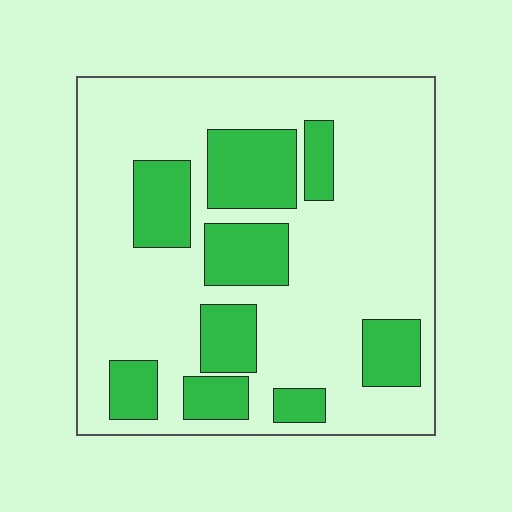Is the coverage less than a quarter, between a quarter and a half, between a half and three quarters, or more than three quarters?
Between a quarter and a half.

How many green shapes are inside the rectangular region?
9.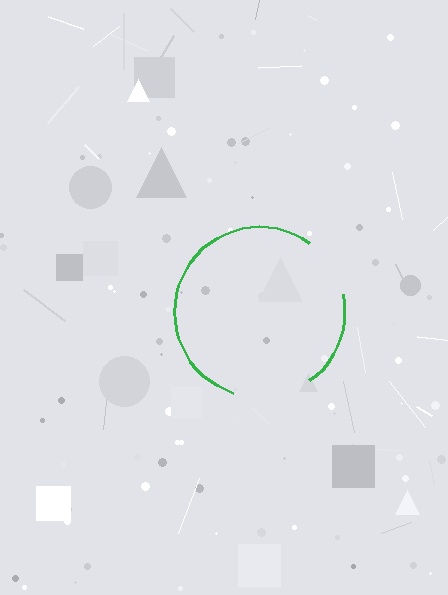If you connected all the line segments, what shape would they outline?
They would outline a circle.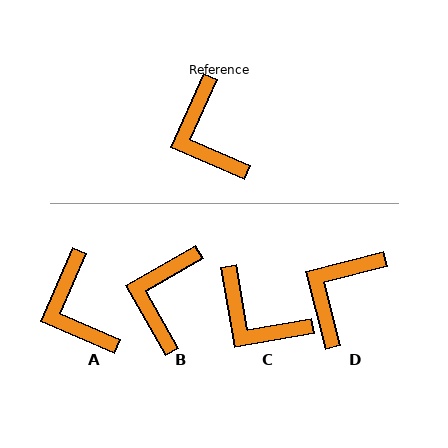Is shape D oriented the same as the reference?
No, it is off by about 52 degrees.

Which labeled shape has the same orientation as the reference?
A.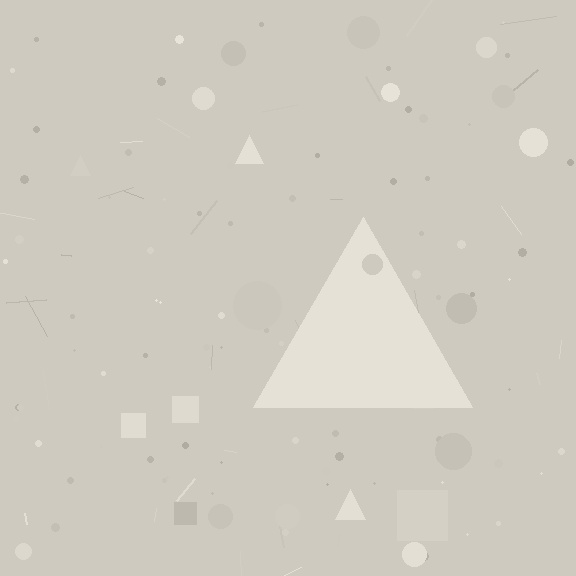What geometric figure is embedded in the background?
A triangle is embedded in the background.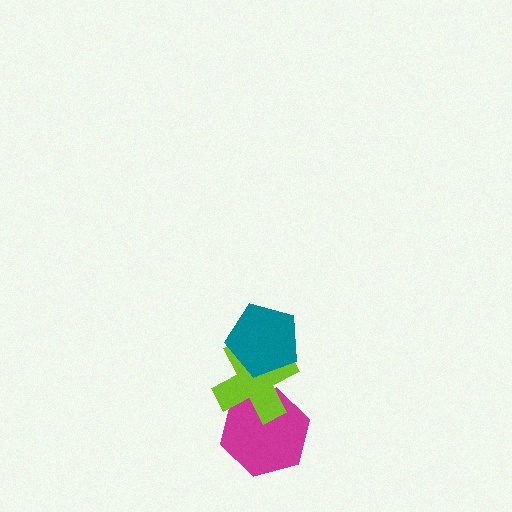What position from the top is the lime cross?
The lime cross is 2nd from the top.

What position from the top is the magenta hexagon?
The magenta hexagon is 3rd from the top.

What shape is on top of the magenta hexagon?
The lime cross is on top of the magenta hexagon.